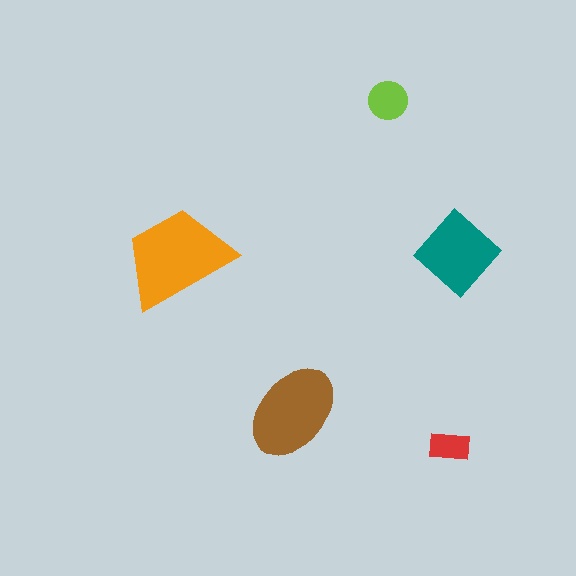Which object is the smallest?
The red rectangle.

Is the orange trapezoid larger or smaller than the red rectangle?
Larger.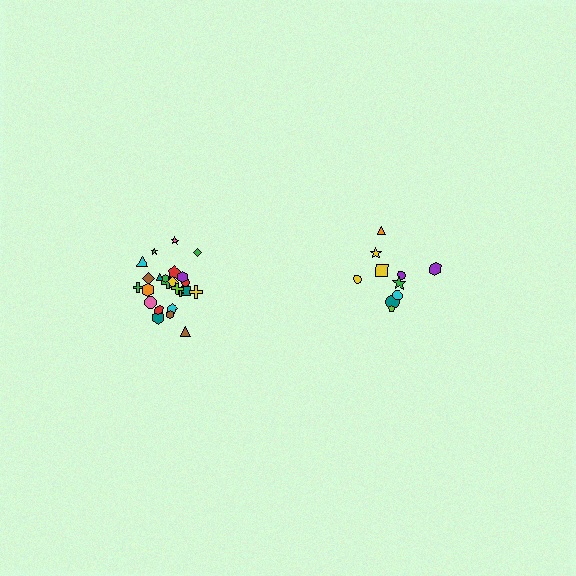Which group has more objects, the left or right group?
The left group.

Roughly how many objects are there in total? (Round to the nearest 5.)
Roughly 35 objects in total.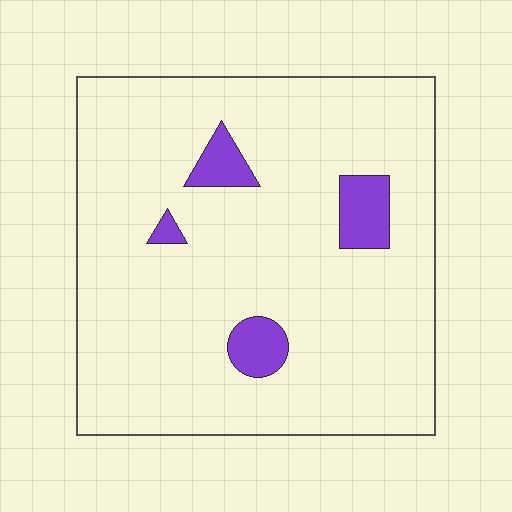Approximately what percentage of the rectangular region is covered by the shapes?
Approximately 10%.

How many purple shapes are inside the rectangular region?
4.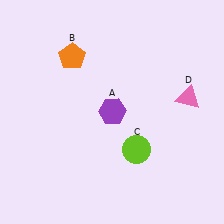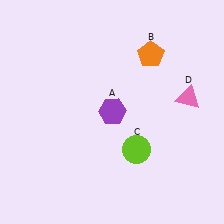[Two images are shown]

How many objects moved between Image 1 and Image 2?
1 object moved between the two images.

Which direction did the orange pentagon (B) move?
The orange pentagon (B) moved right.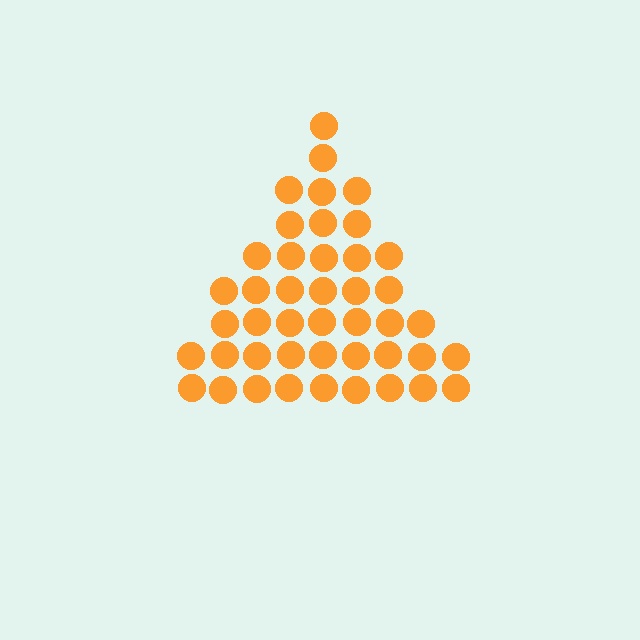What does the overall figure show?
The overall figure shows a triangle.